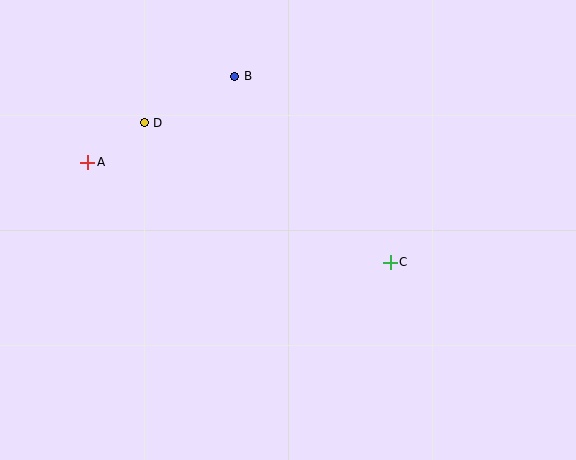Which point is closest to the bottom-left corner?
Point A is closest to the bottom-left corner.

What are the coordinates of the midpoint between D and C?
The midpoint between D and C is at (267, 192).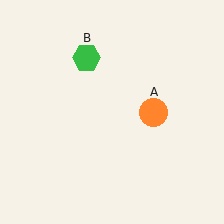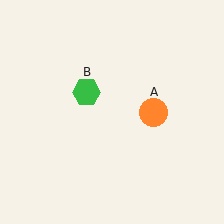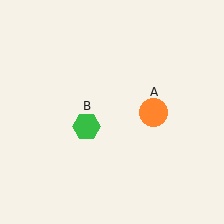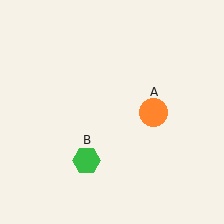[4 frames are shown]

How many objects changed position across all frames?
1 object changed position: green hexagon (object B).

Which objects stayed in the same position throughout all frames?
Orange circle (object A) remained stationary.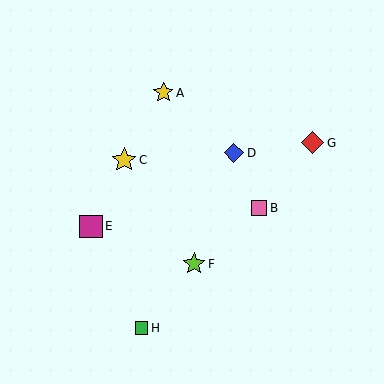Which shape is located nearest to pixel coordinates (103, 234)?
The magenta square (labeled E) at (91, 226) is nearest to that location.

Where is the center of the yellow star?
The center of the yellow star is at (163, 93).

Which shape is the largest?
The yellow star (labeled C) is the largest.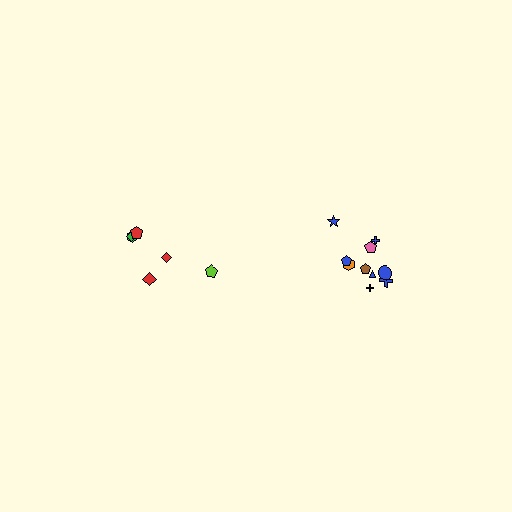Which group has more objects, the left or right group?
The right group.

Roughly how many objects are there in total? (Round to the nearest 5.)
Roughly 15 objects in total.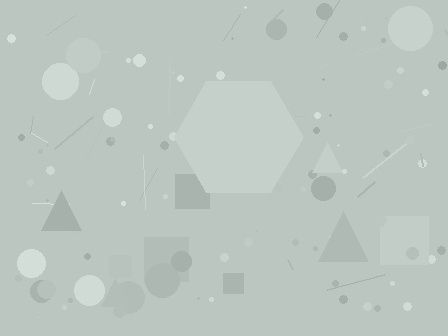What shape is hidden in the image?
A hexagon is hidden in the image.